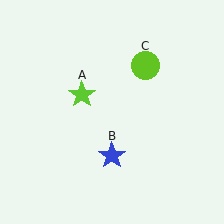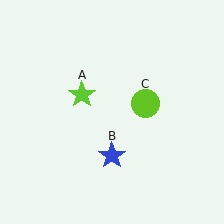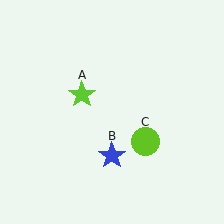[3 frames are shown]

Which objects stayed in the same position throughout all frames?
Lime star (object A) and blue star (object B) remained stationary.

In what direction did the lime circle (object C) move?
The lime circle (object C) moved down.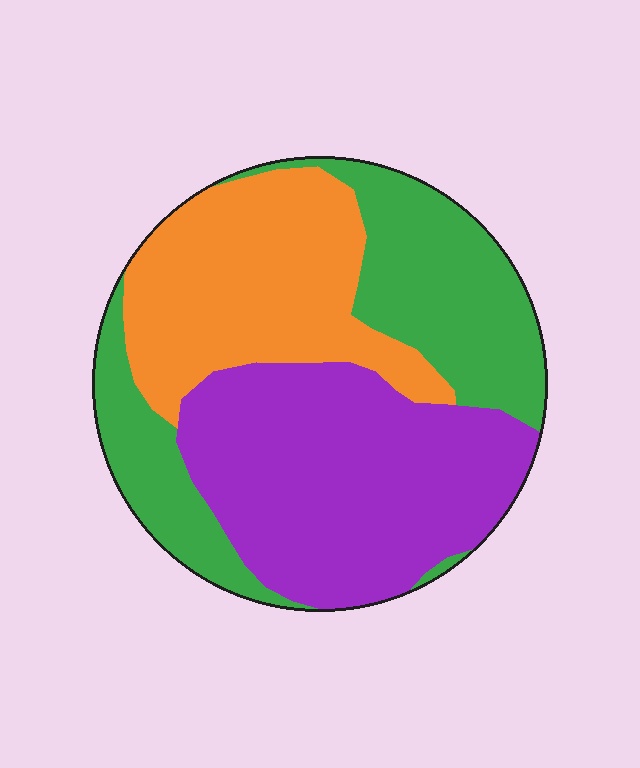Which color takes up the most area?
Purple, at roughly 40%.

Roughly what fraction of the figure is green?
Green covers about 30% of the figure.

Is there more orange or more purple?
Purple.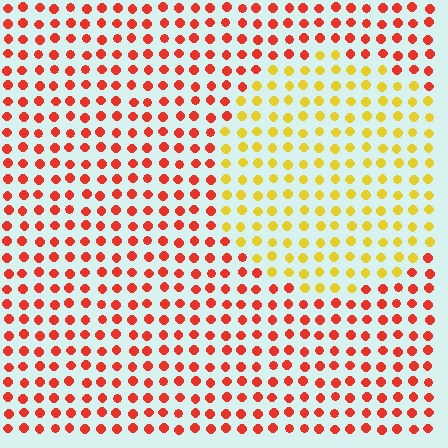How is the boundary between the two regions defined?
The boundary is defined purely by a slight shift in hue (about 50 degrees). Spacing, size, and orientation are identical on both sides.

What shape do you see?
I see a circle.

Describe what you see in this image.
The image is filled with small red elements in a uniform arrangement. A circle-shaped region is visible where the elements are tinted to a slightly different hue, forming a subtle color boundary.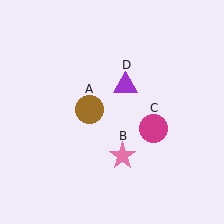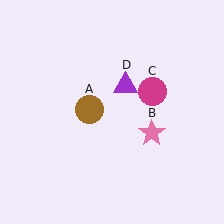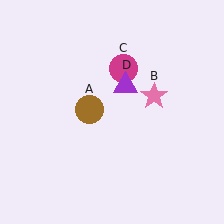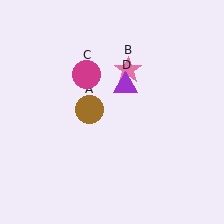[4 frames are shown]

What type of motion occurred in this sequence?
The pink star (object B), magenta circle (object C) rotated counterclockwise around the center of the scene.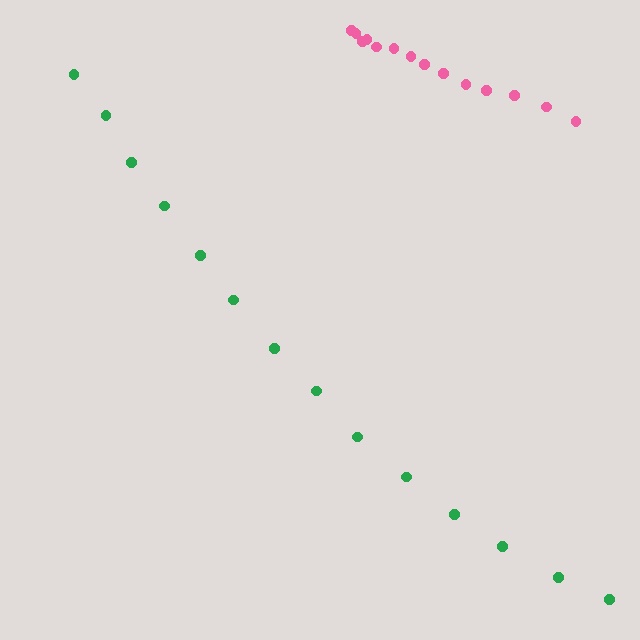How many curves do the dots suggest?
There are 2 distinct paths.